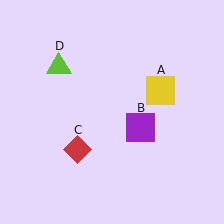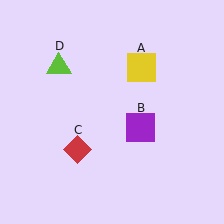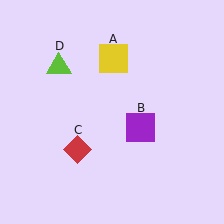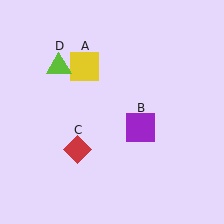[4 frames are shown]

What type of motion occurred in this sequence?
The yellow square (object A) rotated counterclockwise around the center of the scene.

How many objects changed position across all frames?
1 object changed position: yellow square (object A).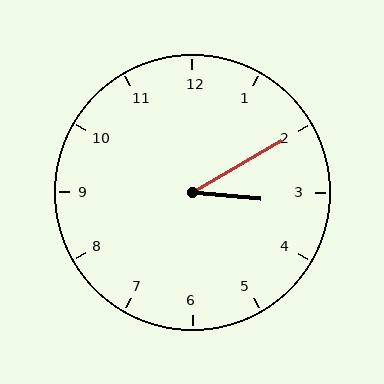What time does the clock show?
3:10.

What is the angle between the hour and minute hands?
Approximately 35 degrees.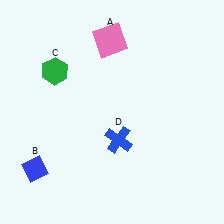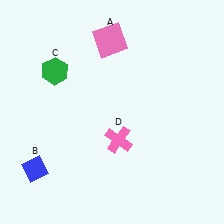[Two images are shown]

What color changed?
The cross (D) changed from blue in Image 1 to pink in Image 2.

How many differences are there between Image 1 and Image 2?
There is 1 difference between the two images.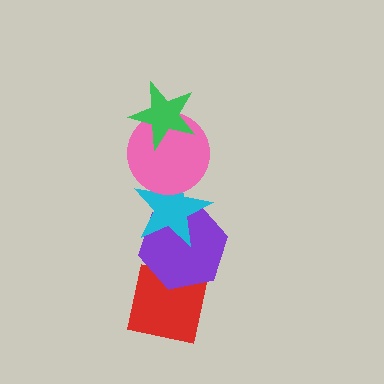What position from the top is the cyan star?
The cyan star is 3rd from the top.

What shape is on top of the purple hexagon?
The cyan star is on top of the purple hexagon.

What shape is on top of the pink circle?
The green star is on top of the pink circle.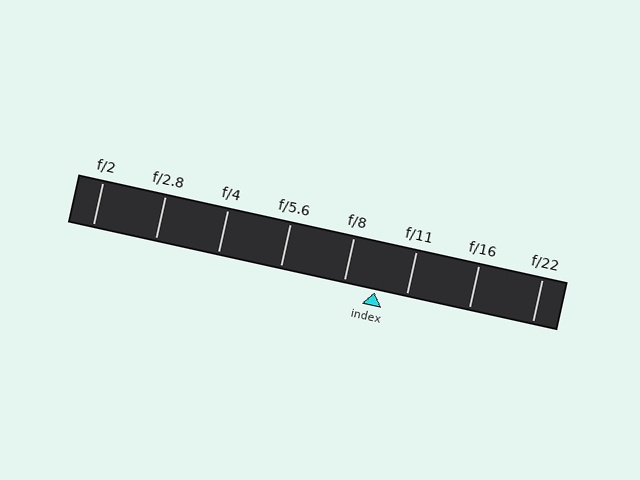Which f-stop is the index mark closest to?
The index mark is closest to f/11.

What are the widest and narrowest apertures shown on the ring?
The widest aperture shown is f/2 and the narrowest is f/22.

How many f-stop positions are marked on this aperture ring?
There are 8 f-stop positions marked.